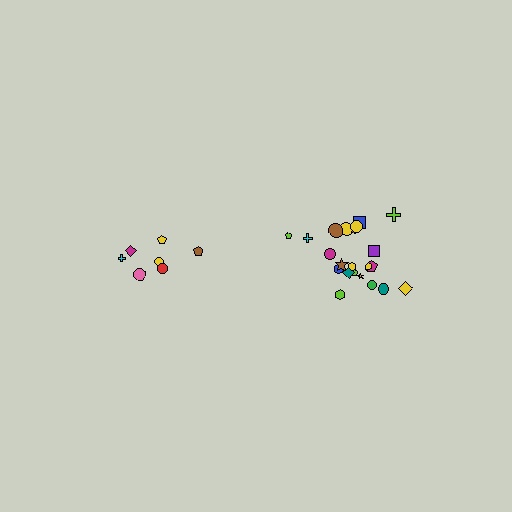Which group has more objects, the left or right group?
The right group.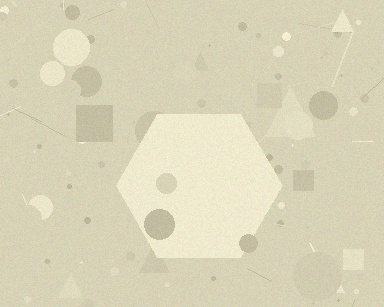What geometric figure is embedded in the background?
A hexagon is embedded in the background.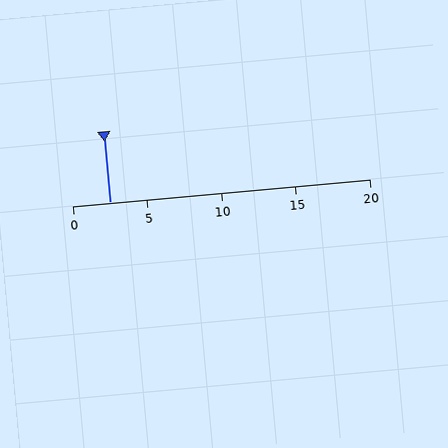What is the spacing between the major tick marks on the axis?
The major ticks are spaced 5 apart.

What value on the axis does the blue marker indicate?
The marker indicates approximately 2.5.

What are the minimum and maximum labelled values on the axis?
The axis runs from 0 to 20.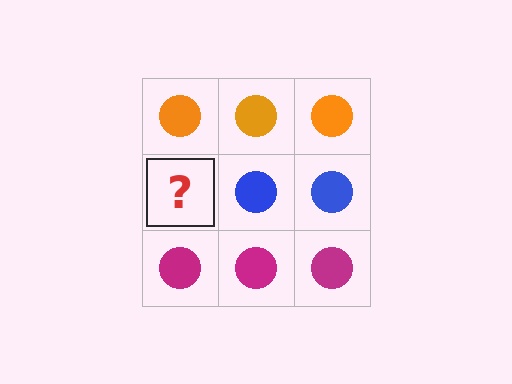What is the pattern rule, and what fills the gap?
The rule is that each row has a consistent color. The gap should be filled with a blue circle.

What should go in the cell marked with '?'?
The missing cell should contain a blue circle.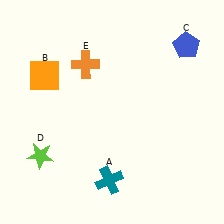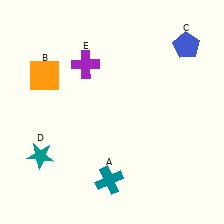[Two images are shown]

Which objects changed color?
D changed from lime to teal. E changed from orange to purple.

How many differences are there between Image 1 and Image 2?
There are 2 differences between the two images.